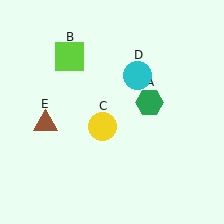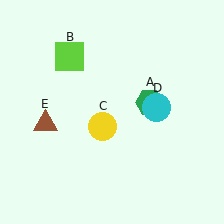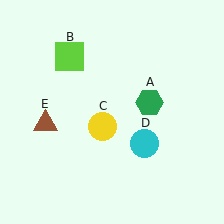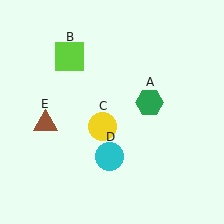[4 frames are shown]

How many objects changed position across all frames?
1 object changed position: cyan circle (object D).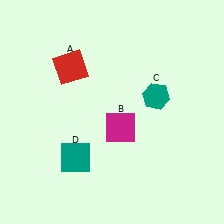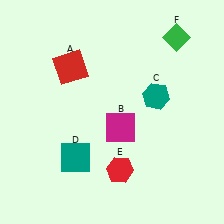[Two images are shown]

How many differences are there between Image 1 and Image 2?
There are 2 differences between the two images.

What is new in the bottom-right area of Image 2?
A red hexagon (E) was added in the bottom-right area of Image 2.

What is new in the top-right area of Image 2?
A green diamond (F) was added in the top-right area of Image 2.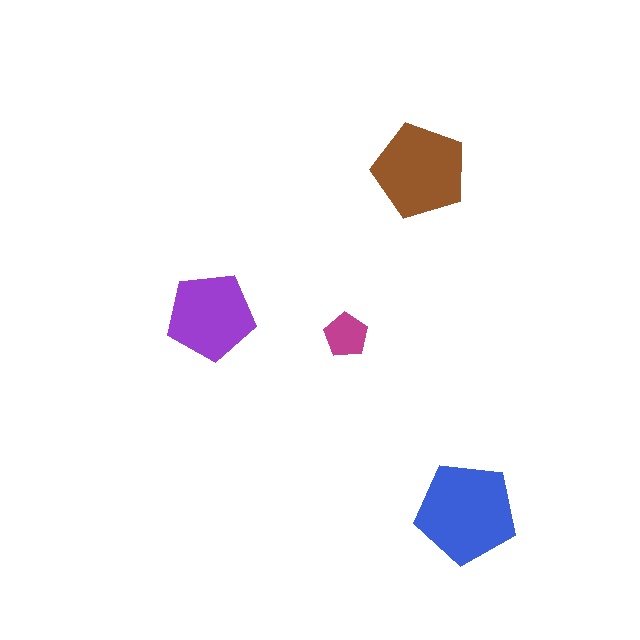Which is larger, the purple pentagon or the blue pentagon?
The blue one.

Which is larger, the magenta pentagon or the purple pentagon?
The purple one.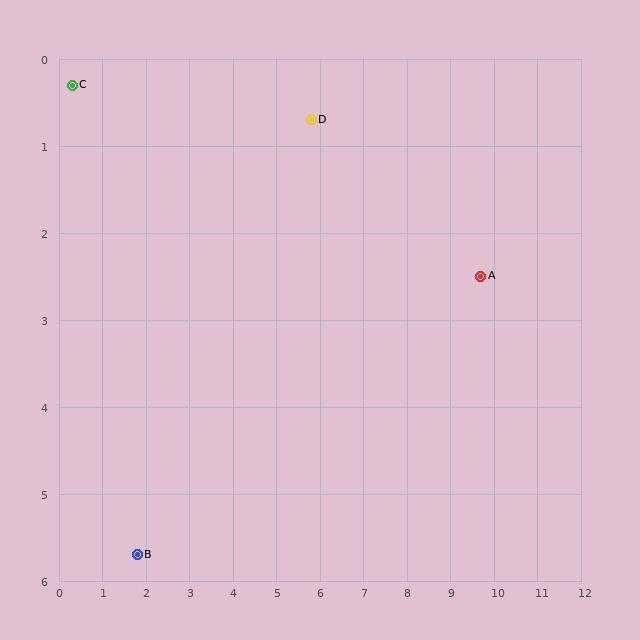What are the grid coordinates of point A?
Point A is at approximately (9.7, 2.5).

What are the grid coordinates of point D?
Point D is at approximately (5.8, 0.7).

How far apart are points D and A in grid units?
Points D and A are about 4.3 grid units apart.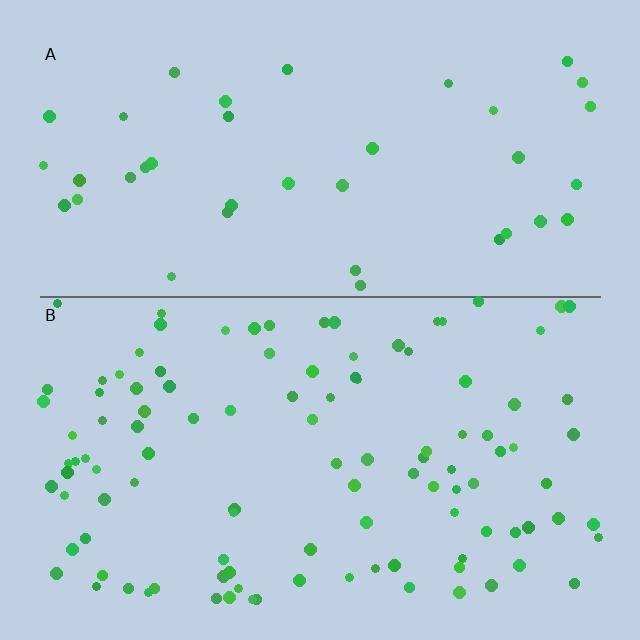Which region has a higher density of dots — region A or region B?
B (the bottom).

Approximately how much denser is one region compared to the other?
Approximately 2.8× — region B over region A.